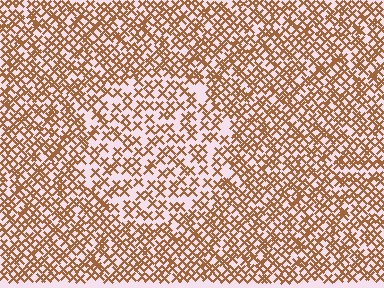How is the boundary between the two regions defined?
The boundary is defined by a change in element density (approximately 1.7x ratio). All elements are the same color, size, and shape.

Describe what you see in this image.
The image contains small brown elements arranged at two different densities. A circle-shaped region is visible where the elements are less densely packed than the surrounding area.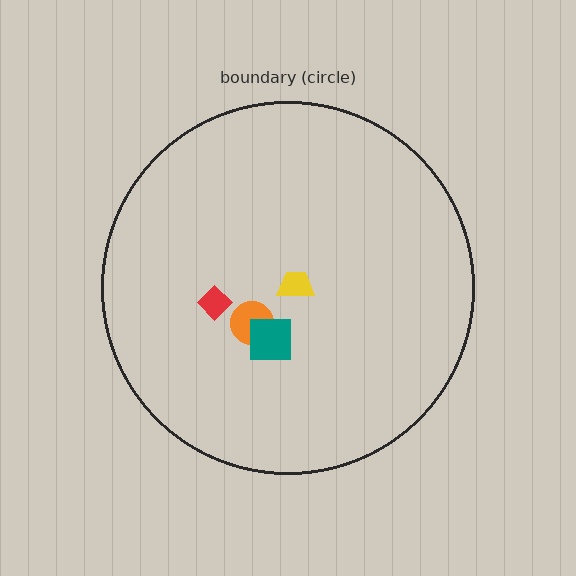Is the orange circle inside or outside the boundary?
Inside.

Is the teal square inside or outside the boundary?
Inside.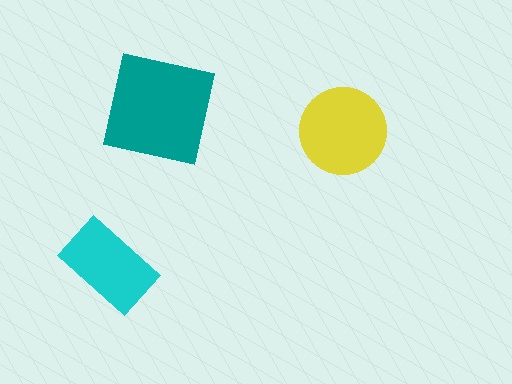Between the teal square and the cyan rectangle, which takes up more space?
The teal square.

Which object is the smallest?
The cyan rectangle.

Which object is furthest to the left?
The cyan rectangle is leftmost.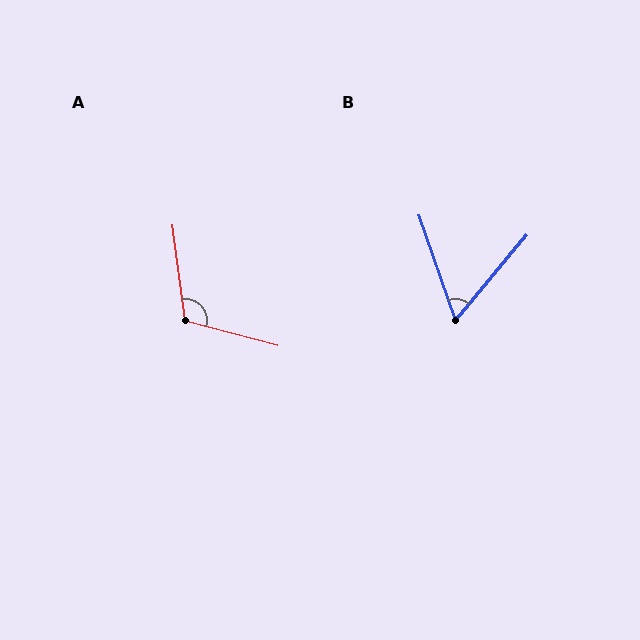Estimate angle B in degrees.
Approximately 59 degrees.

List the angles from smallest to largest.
B (59°), A (112°).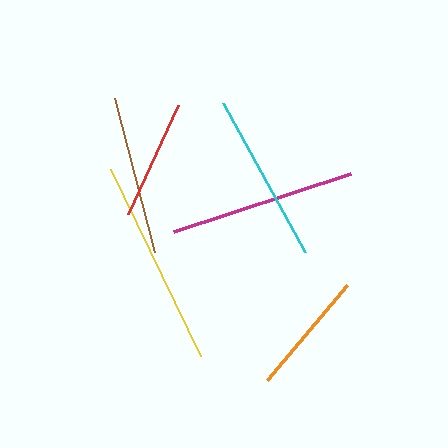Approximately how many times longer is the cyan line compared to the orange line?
The cyan line is approximately 1.4 times the length of the orange line.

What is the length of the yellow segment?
The yellow segment is approximately 208 pixels long.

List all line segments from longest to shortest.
From longest to shortest: yellow, magenta, cyan, brown, orange, red.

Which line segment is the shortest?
The red line is the shortest at approximately 120 pixels.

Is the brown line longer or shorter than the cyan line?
The cyan line is longer than the brown line.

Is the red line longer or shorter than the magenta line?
The magenta line is longer than the red line.